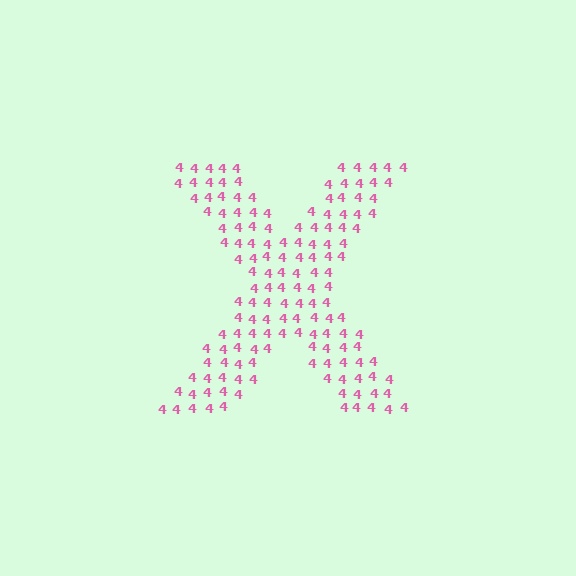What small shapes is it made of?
It is made of small digit 4's.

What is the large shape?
The large shape is the letter X.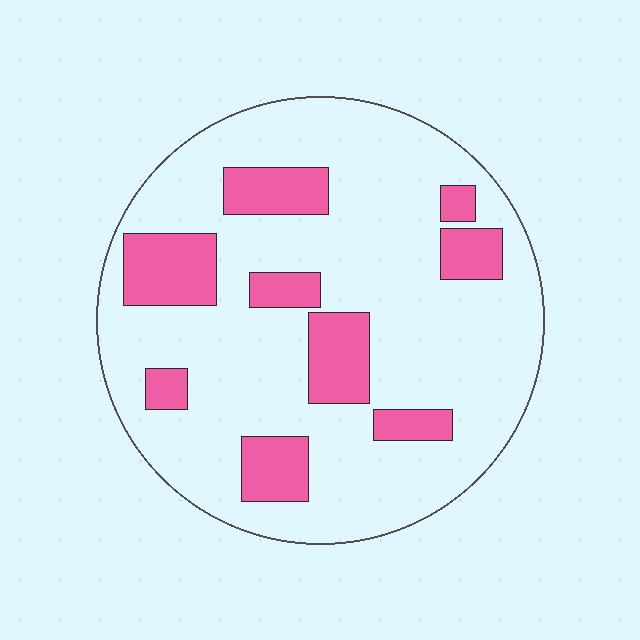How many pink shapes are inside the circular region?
9.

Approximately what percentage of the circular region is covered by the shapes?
Approximately 20%.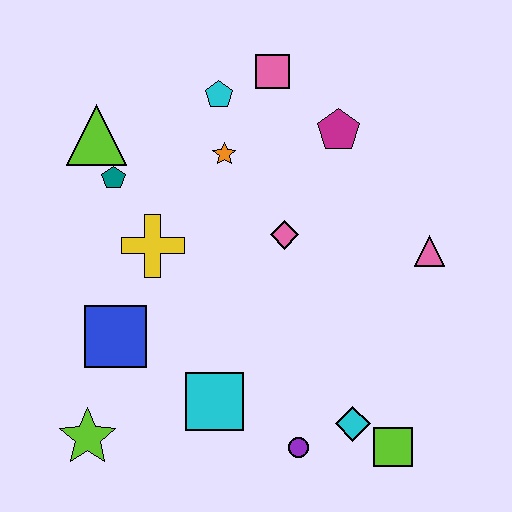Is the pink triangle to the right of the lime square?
Yes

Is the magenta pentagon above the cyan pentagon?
No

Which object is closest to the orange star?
The cyan pentagon is closest to the orange star.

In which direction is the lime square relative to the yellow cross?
The lime square is to the right of the yellow cross.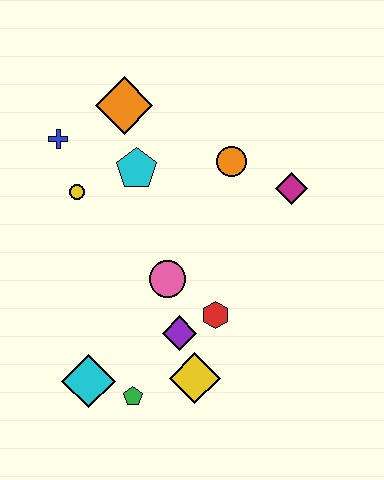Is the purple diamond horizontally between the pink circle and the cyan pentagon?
No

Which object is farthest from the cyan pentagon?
The green pentagon is farthest from the cyan pentagon.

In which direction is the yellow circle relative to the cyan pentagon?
The yellow circle is to the left of the cyan pentagon.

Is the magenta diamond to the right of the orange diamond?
Yes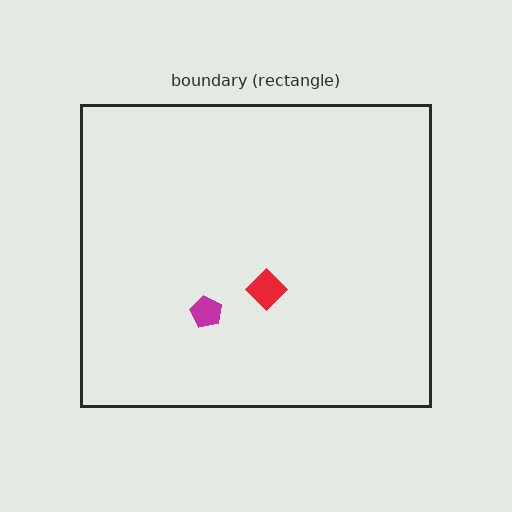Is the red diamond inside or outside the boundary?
Inside.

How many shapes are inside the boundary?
2 inside, 0 outside.